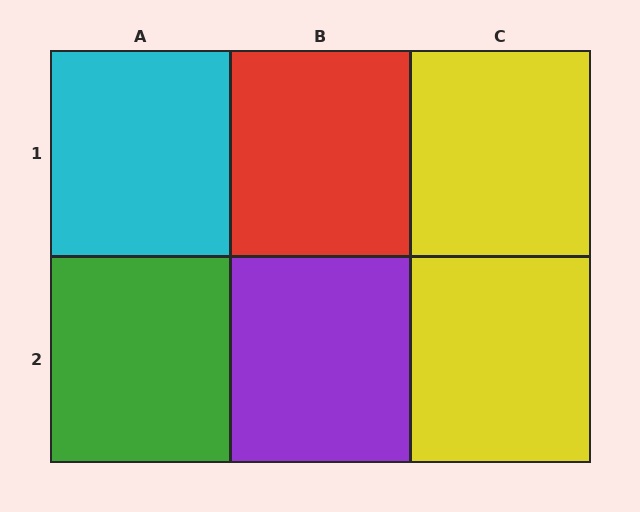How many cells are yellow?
2 cells are yellow.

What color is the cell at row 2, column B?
Purple.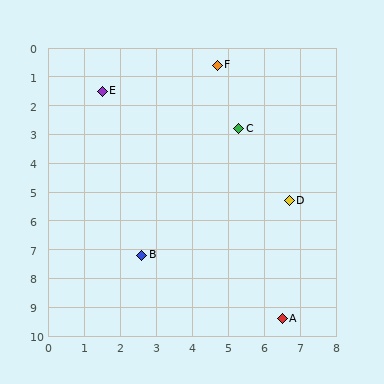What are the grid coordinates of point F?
Point F is at approximately (4.7, 0.6).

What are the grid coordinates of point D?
Point D is at approximately (6.7, 5.3).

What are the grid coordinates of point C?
Point C is at approximately (5.3, 2.8).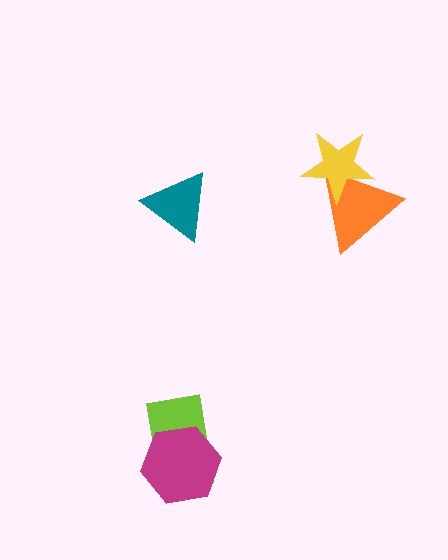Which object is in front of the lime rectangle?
The magenta hexagon is in front of the lime rectangle.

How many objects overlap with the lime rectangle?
1 object overlaps with the lime rectangle.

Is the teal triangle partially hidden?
No, no other shape covers it.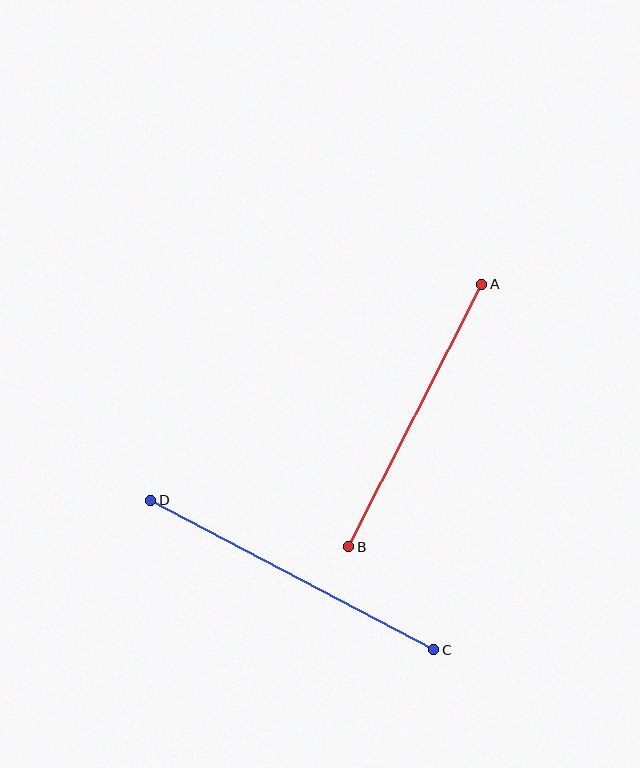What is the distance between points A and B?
The distance is approximately 294 pixels.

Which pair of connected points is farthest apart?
Points C and D are farthest apart.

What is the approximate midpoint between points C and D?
The midpoint is at approximately (292, 575) pixels.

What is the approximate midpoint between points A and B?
The midpoint is at approximately (415, 415) pixels.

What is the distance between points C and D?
The distance is approximately 320 pixels.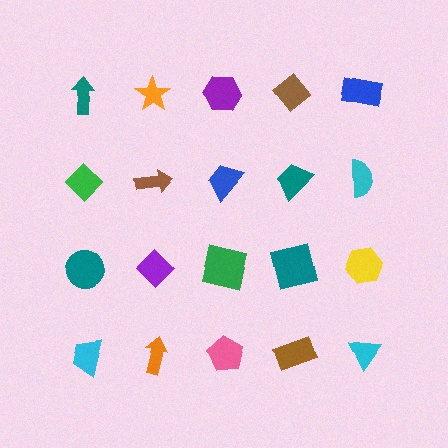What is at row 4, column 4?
A brown rectangle.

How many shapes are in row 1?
5 shapes.